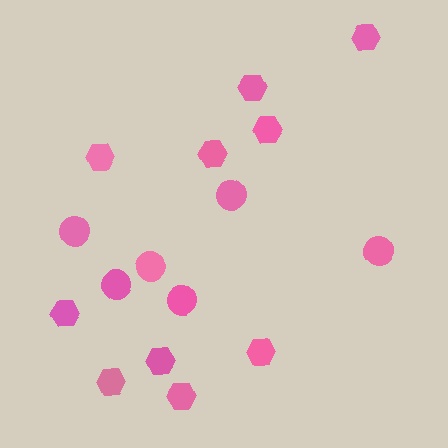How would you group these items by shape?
There are 2 groups: one group of circles (6) and one group of hexagons (10).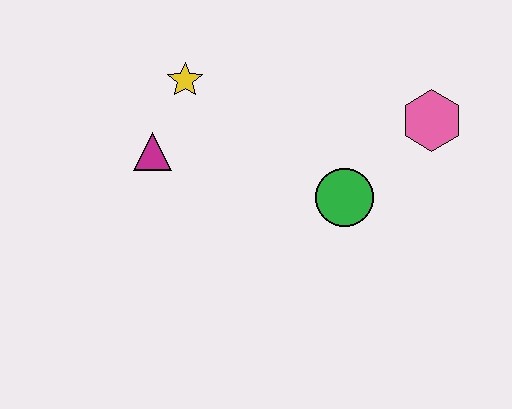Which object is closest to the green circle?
The pink hexagon is closest to the green circle.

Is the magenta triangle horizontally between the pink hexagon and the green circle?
No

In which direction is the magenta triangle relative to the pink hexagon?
The magenta triangle is to the left of the pink hexagon.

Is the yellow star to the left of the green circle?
Yes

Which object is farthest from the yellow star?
The pink hexagon is farthest from the yellow star.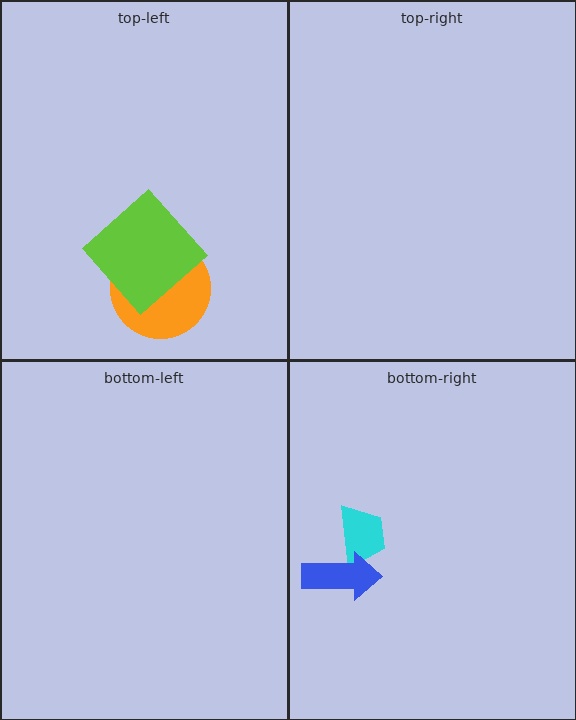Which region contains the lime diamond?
The top-left region.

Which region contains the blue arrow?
The bottom-right region.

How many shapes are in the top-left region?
2.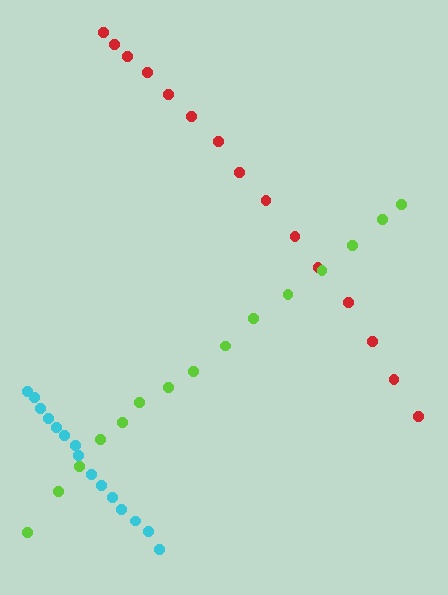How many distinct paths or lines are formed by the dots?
There are 3 distinct paths.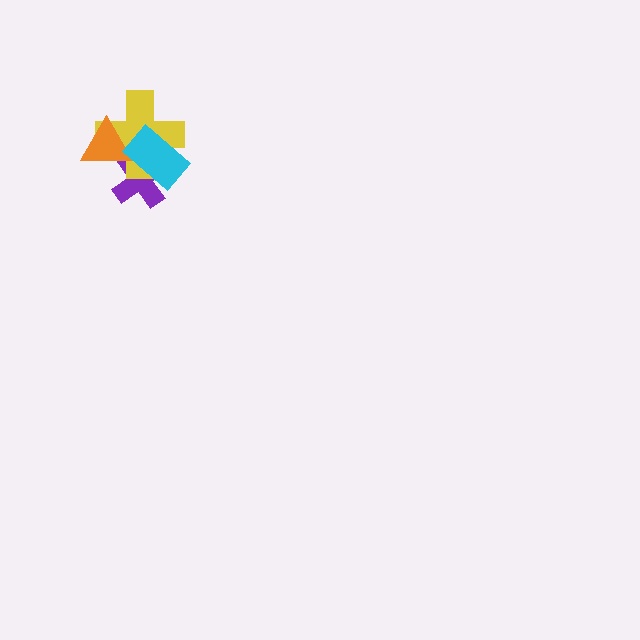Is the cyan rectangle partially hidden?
No, no other shape covers it.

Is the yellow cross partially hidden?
Yes, it is partially covered by another shape.